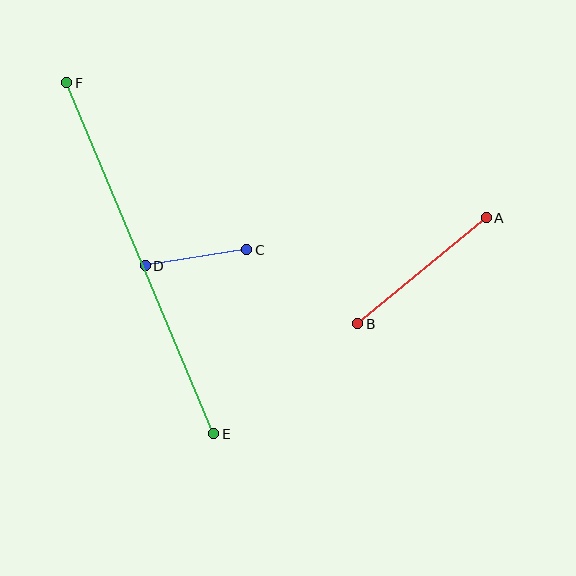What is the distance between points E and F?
The distance is approximately 380 pixels.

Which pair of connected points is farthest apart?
Points E and F are farthest apart.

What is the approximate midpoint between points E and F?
The midpoint is at approximately (140, 258) pixels.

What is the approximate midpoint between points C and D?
The midpoint is at approximately (196, 258) pixels.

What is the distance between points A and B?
The distance is approximately 167 pixels.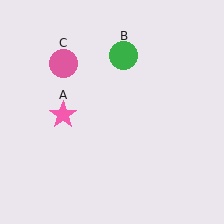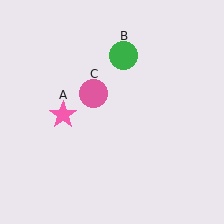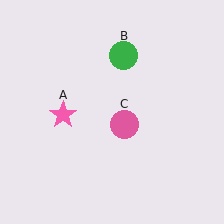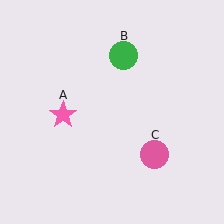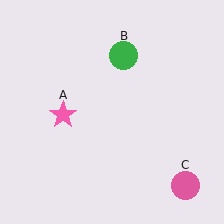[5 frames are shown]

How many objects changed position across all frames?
1 object changed position: pink circle (object C).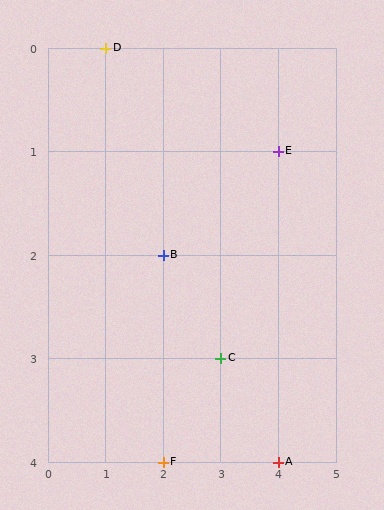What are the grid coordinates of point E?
Point E is at grid coordinates (4, 1).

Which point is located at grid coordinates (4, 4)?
Point A is at (4, 4).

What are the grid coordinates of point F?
Point F is at grid coordinates (2, 4).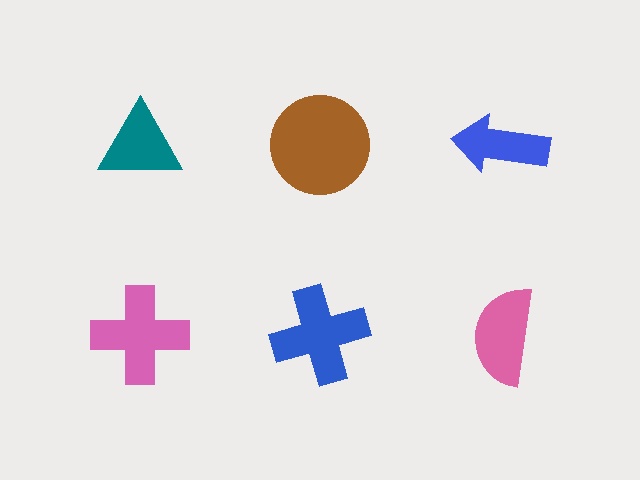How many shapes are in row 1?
3 shapes.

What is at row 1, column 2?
A brown circle.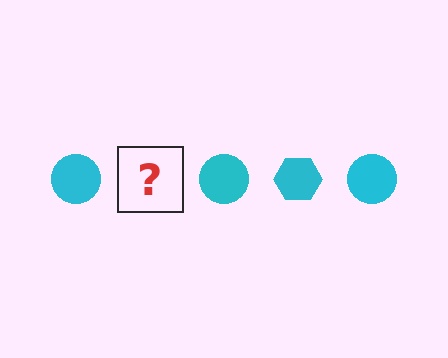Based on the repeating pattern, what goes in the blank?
The blank should be a cyan hexagon.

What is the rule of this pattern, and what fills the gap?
The rule is that the pattern cycles through circle, hexagon shapes in cyan. The gap should be filled with a cyan hexagon.